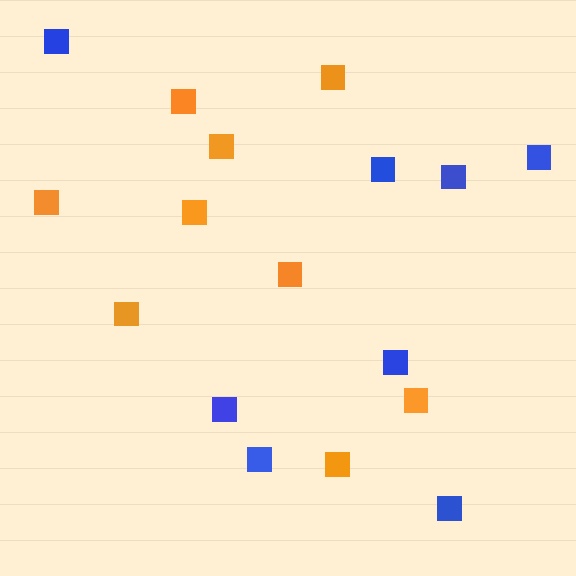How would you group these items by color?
There are 2 groups: one group of orange squares (9) and one group of blue squares (8).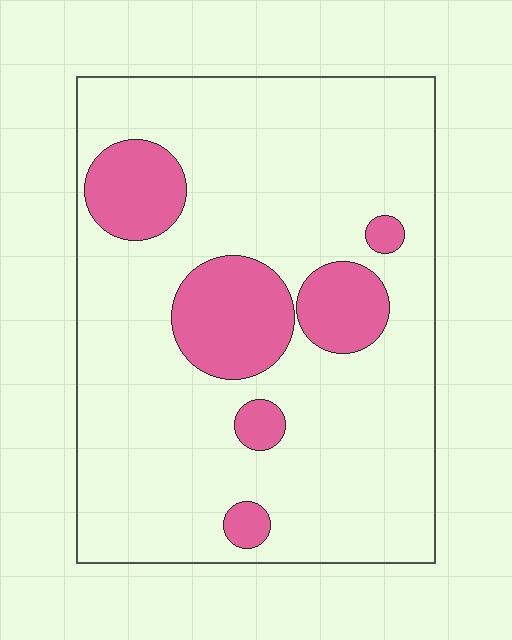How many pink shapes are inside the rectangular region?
6.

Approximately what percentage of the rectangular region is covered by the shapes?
Approximately 20%.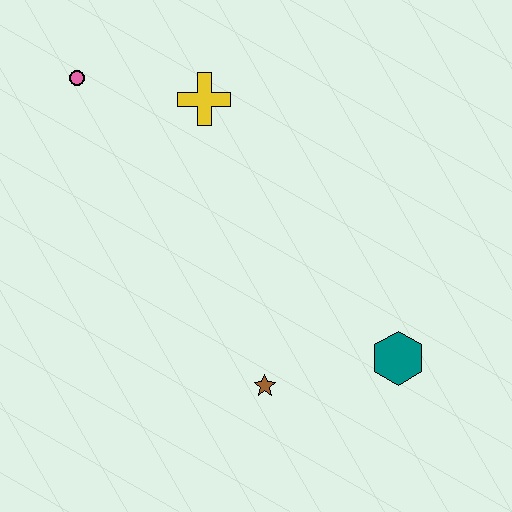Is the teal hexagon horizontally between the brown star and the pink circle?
No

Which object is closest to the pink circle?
The yellow cross is closest to the pink circle.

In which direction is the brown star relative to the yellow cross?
The brown star is below the yellow cross.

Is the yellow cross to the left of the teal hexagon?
Yes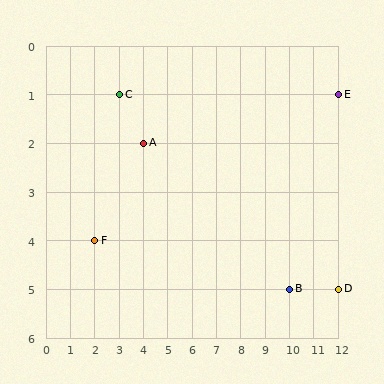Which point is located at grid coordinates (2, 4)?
Point F is at (2, 4).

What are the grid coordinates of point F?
Point F is at grid coordinates (2, 4).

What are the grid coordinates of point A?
Point A is at grid coordinates (4, 2).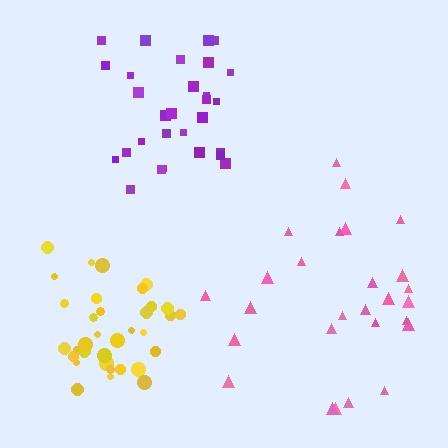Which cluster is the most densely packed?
Yellow.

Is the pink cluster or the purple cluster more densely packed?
Purple.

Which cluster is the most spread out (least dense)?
Pink.